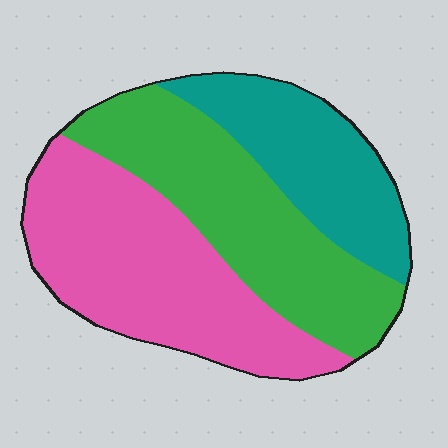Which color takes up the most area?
Pink, at roughly 40%.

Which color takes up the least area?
Teal, at roughly 25%.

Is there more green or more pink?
Pink.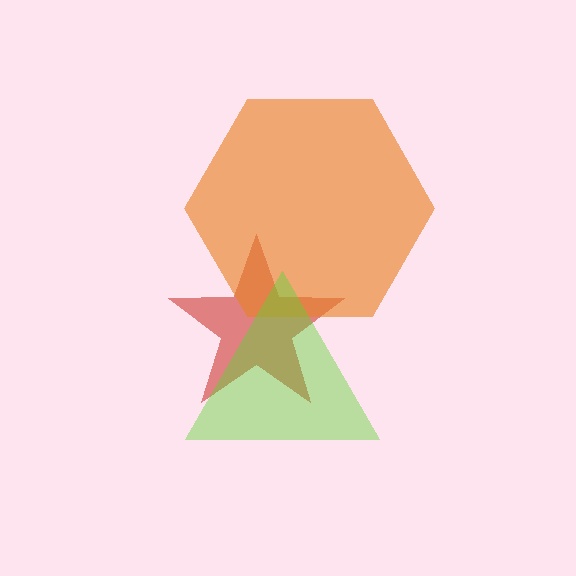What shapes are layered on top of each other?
The layered shapes are: a red star, an orange hexagon, a lime triangle.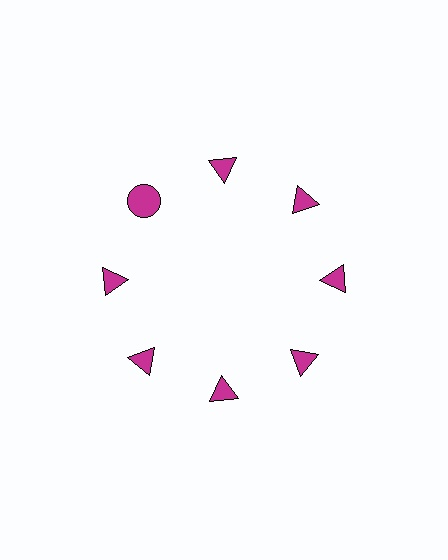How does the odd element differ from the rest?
It has a different shape: circle instead of triangle.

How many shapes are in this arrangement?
There are 8 shapes arranged in a ring pattern.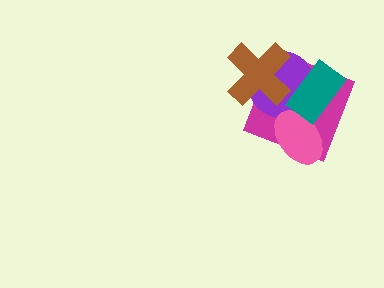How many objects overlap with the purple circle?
4 objects overlap with the purple circle.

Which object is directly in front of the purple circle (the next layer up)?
The pink ellipse is directly in front of the purple circle.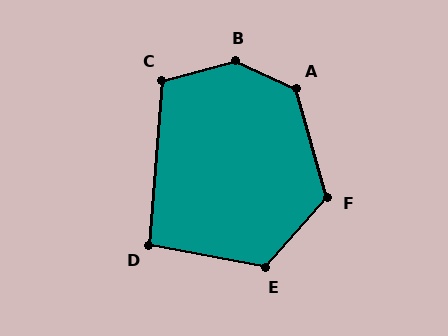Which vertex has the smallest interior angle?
D, at approximately 96 degrees.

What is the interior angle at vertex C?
Approximately 109 degrees (obtuse).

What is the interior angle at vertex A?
Approximately 130 degrees (obtuse).